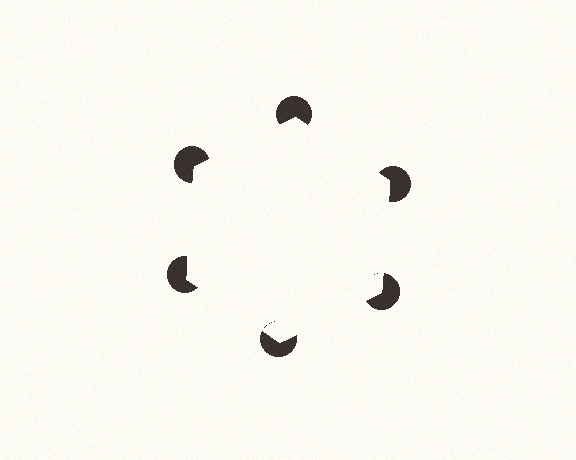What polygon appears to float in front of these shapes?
An illusory hexagon — its edges are inferred from the aligned wedge cuts in the pac-man discs, not physically drawn.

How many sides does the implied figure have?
6 sides.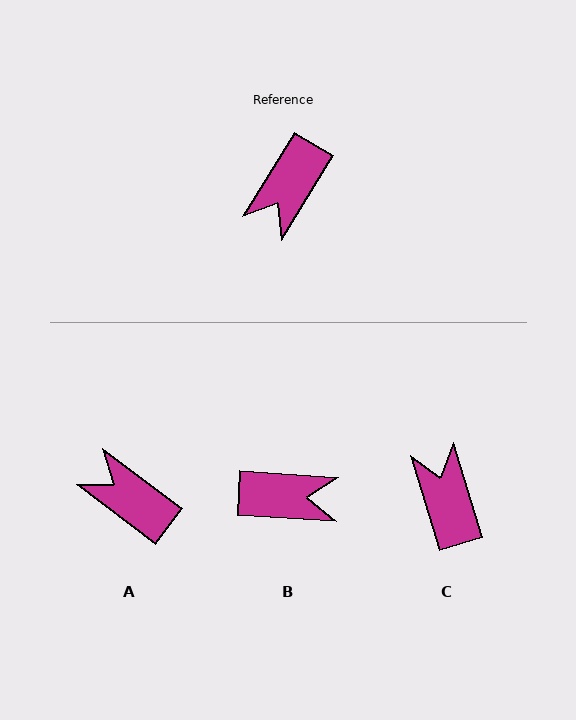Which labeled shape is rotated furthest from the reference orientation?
C, about 131 degrees away.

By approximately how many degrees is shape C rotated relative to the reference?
Approximately 131 degrees clockwise.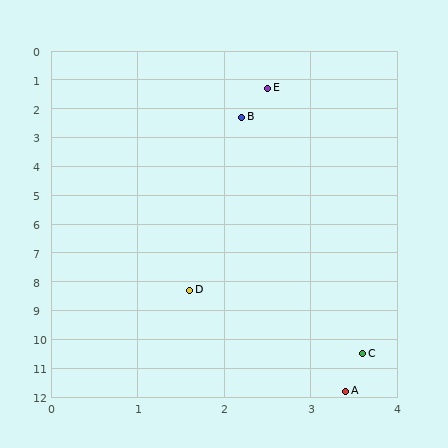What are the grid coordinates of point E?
Point E is at approximately (2.5, 1.3).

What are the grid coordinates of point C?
Point C is at approximately (3.6, 10.5).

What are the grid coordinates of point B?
Point B is at approximately (2.2, 2.3).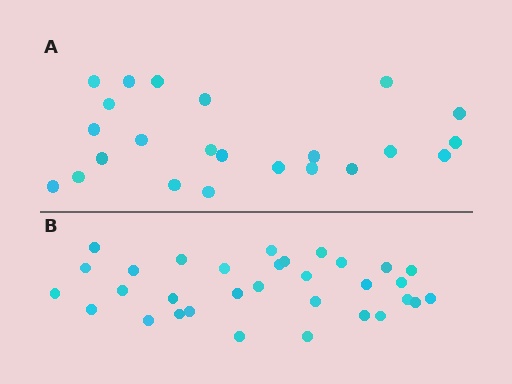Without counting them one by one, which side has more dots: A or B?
Region B (the bottom region) has more dots.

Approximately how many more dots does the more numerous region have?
Region B has roughly 8 or so more dots than region A.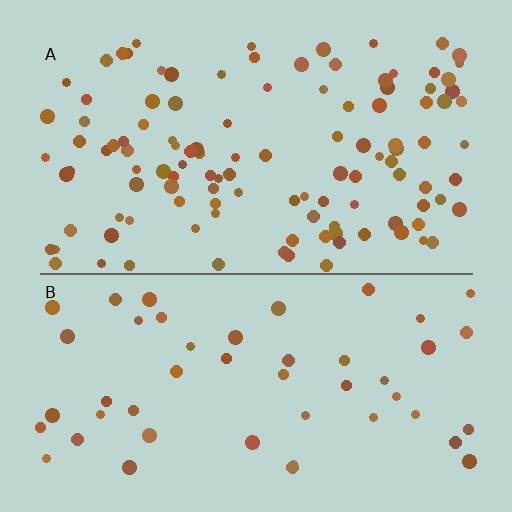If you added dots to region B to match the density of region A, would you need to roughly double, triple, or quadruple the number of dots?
Approximately double.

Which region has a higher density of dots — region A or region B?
A (the top).